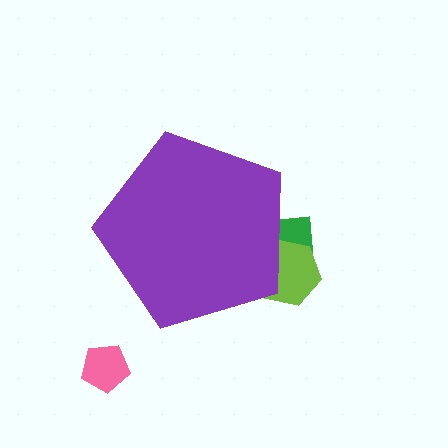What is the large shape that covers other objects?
A purple pentagon.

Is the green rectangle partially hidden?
Yes, the green rectangle is partially hidden behind the purple pentagon.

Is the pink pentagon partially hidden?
No, the pink pentagon is fully visible.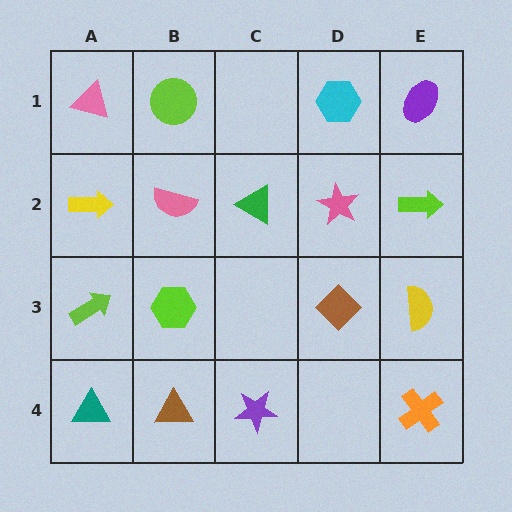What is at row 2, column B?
A pink semicircle.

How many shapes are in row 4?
4 shapes.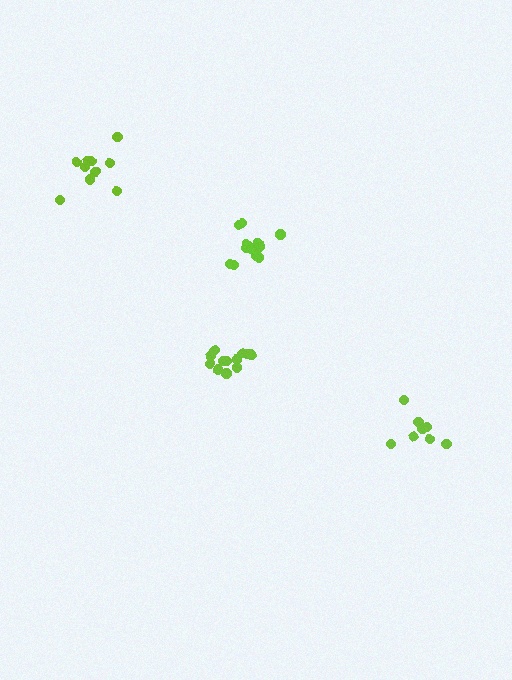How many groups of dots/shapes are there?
There are 4 groups.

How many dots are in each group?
Group 1: 12 dots, Group 2: 8 dots, Group 3: 10 dots, Group 4: 12 dots (42 total).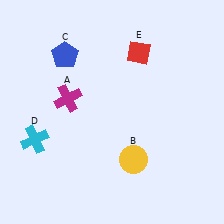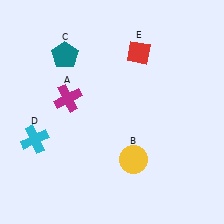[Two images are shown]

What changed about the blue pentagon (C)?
In Image 1, C is blue. In Image 2, it changed to teal.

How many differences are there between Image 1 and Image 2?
There is 1 difference between the two images.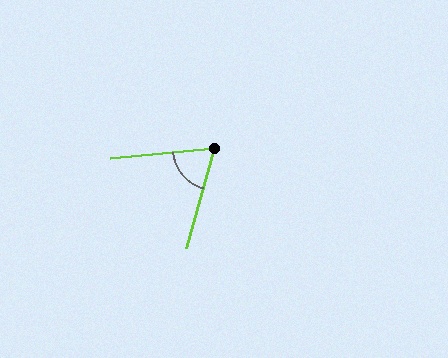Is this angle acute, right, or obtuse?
It is acute.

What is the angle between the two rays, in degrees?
Approximately 69 degrees.